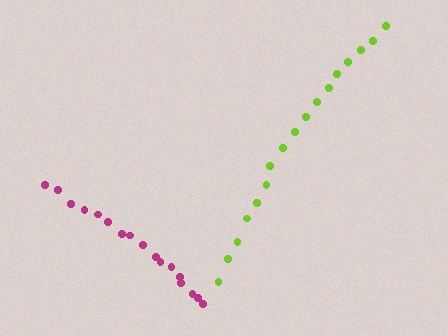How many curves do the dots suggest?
There are 2 distinct paths.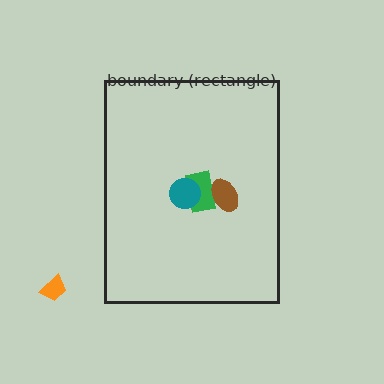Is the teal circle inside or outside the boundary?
Inside.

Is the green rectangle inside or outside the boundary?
Inside.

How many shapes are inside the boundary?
3 inside, 1 outside.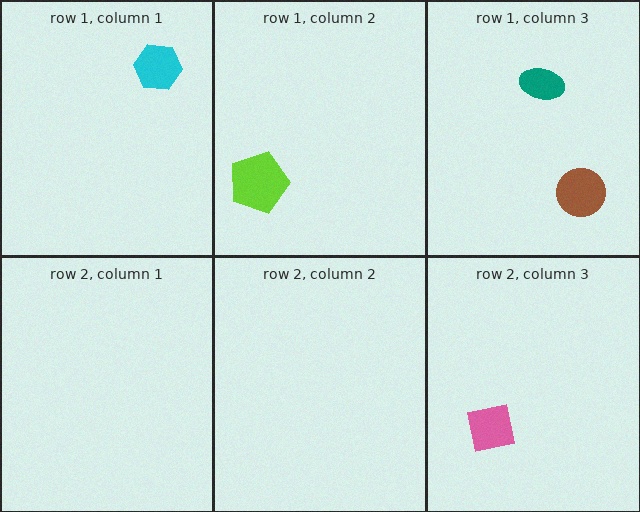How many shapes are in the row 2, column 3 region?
1.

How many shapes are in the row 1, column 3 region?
2.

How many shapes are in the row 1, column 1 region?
1.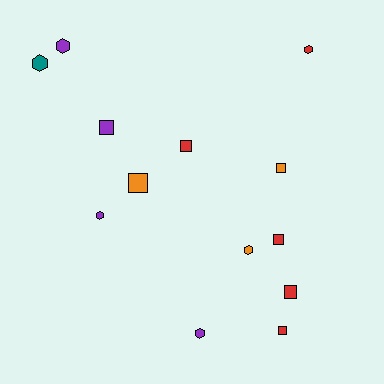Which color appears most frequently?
Red, with 5 objects.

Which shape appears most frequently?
Square, with 7 objects.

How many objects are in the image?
There are 13 objects.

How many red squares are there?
There are 4 red squares.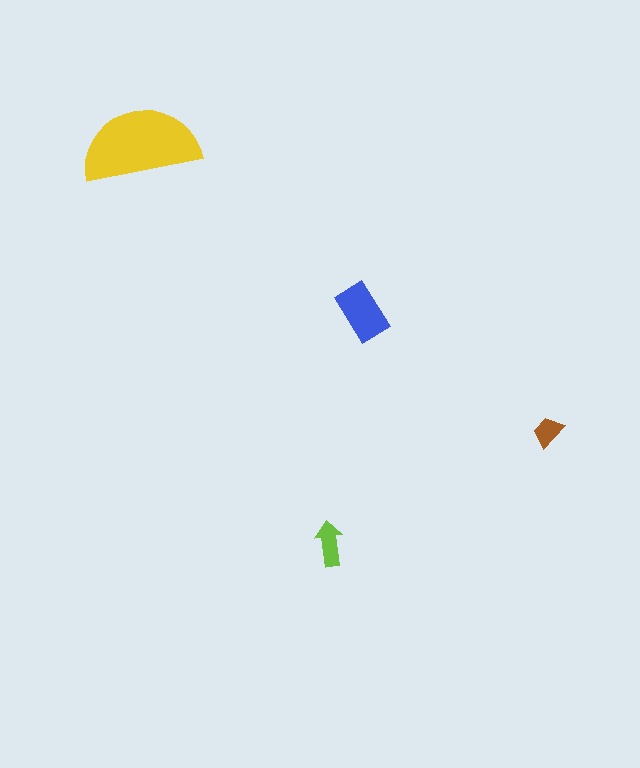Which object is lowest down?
The lime arrow is bottommost.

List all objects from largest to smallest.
The yellow semicircle, the blue rectangle, the lime arrow, the brown trapezoid.